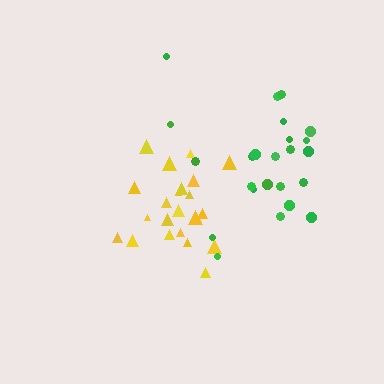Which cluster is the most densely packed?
Yellow.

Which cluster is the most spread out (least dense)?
Green.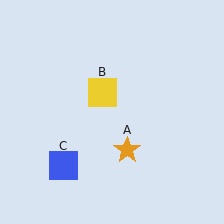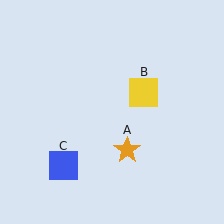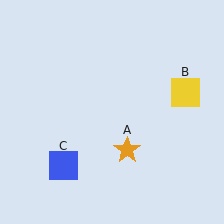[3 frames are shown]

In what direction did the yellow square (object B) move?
The yellow square (object B) moved right.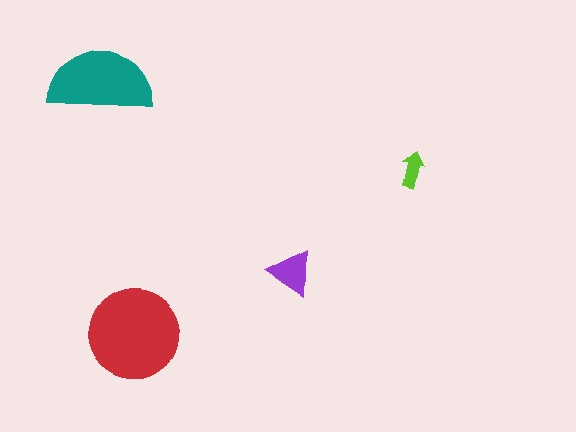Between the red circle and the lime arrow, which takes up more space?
The red circle.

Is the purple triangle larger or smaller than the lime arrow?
Larger.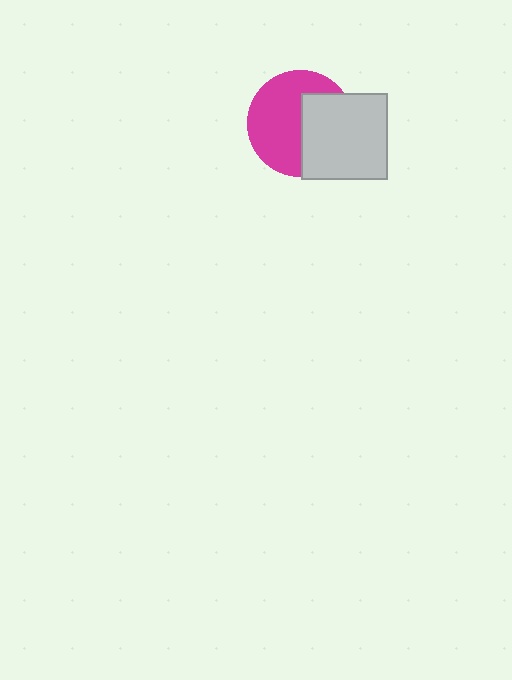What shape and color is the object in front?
The object in front is a light gray square.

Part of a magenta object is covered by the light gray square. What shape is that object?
It is a circle.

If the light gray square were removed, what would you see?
You would see the complete magenta circle.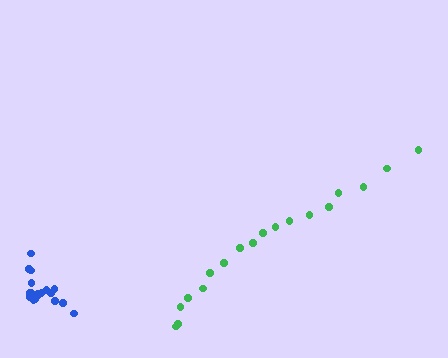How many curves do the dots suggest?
There are 2 distinct paths.